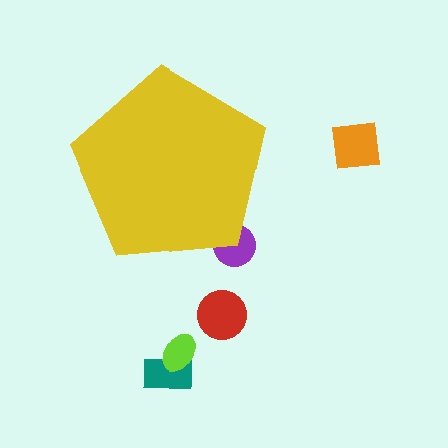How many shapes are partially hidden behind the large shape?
1 shape is partially hidden.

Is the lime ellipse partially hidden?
No, the lime ellipse is fully visible.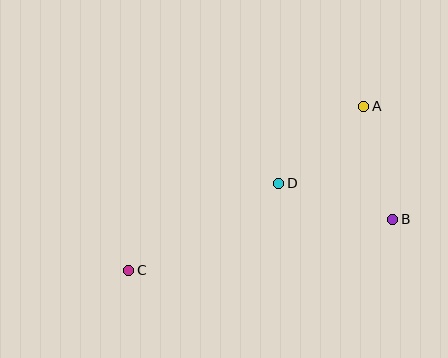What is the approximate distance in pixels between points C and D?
The distance between C and D is approximately 173 pixels.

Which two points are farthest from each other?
Points A and C are farthest from each other.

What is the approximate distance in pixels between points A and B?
The distance between A and B is approximately 117 pixels.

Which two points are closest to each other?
Points A and D are closest to each other.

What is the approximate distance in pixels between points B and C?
The distance between B and C is approximately 269 pixels.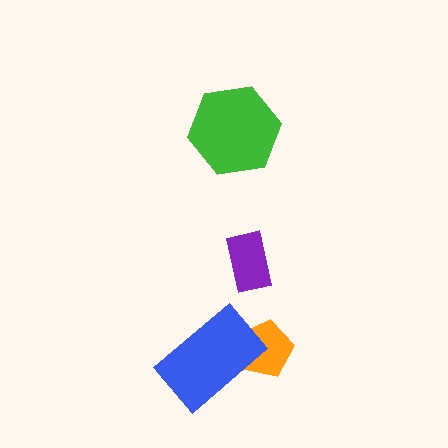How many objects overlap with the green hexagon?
0 objects overlap with the green hexagon.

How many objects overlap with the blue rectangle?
1 object overlaps with the blue rectangle.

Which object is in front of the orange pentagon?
The blue rectangle is in front of the orange pentagon.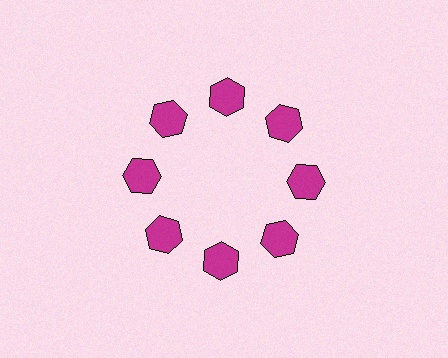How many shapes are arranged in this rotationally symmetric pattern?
There are 8 shapes, arranged in 8 groups of 1.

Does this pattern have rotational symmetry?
Yes, this pattern has 8-fold rotational symmetry. It looks the same after rotating 45 degrees around the center.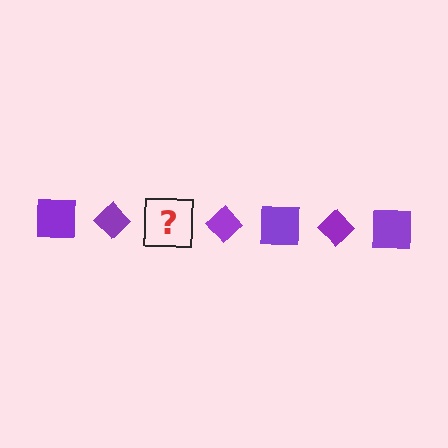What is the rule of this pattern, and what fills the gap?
The rule is that the pattern cycles through square, diamond shapes in purple. The gap should be filled with a purple square.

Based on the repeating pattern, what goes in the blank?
The blank should be a purple square.